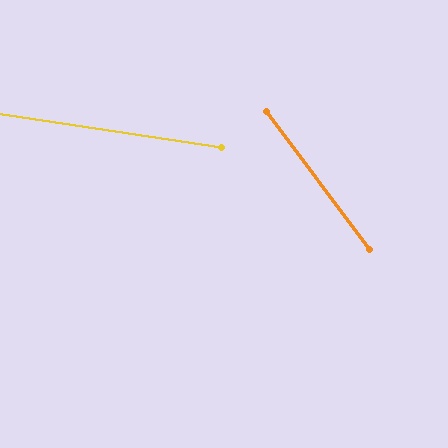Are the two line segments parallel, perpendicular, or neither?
Neither parallel nor perpendicular — they differ by about 45°.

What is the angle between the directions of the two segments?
Approximately 45 degrees.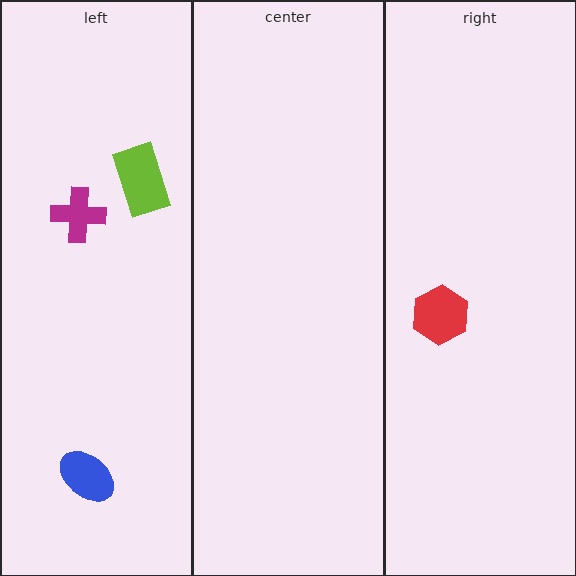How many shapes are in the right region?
1.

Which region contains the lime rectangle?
The left region.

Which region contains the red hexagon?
The right region.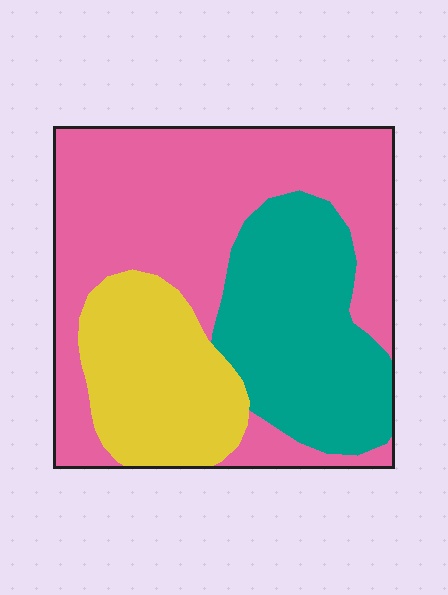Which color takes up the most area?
Pink, at roughly 50%.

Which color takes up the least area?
Yellow, at roughly 20%.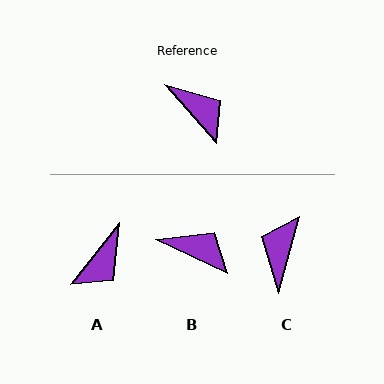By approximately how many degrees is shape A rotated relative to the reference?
Approximately 80 degrees clockwise.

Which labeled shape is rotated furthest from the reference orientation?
C, about 124 degrees away.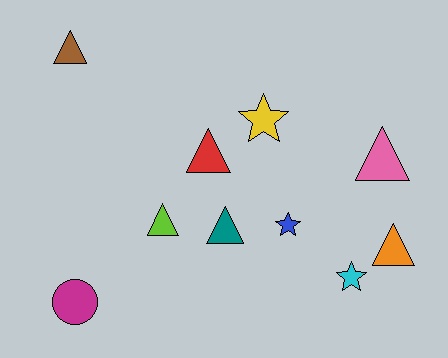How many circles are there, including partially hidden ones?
There is 1 circle.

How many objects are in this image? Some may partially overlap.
There are 10 objects.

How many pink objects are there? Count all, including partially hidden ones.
There is 1 pink object.